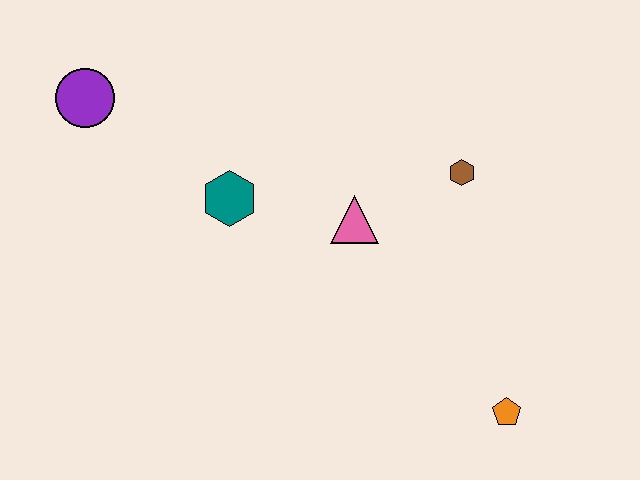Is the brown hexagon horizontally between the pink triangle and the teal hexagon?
No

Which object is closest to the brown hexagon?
The pink triangle is closest to the brown hexagon.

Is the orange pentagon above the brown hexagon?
No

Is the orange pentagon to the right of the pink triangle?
Yes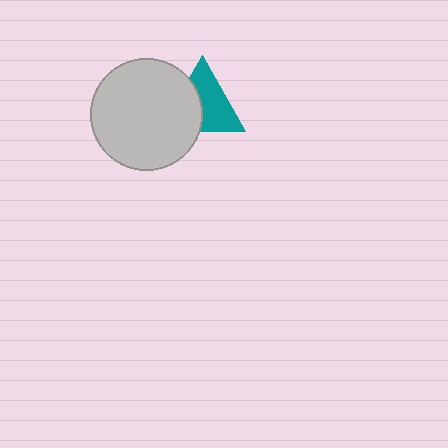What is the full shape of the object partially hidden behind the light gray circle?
The partially hidden object is a teal triangle.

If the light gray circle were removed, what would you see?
You would see the complete teal triangle.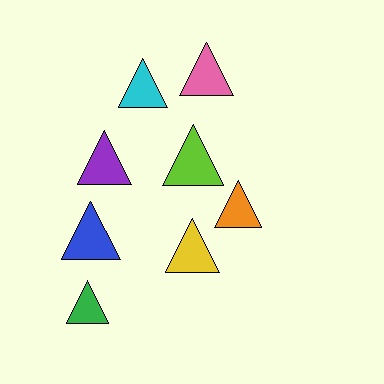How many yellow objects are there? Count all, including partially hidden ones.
There is 1 yellow object.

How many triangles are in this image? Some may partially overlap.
There are 8 triangles.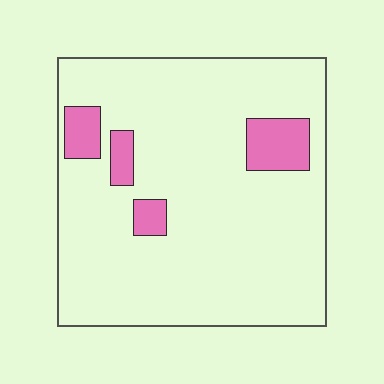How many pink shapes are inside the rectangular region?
4.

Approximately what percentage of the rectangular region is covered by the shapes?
Approximately 10%.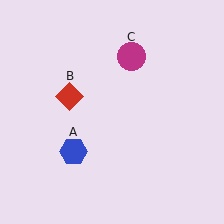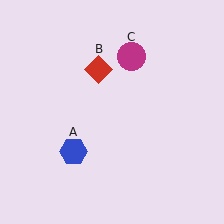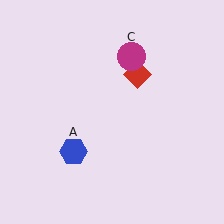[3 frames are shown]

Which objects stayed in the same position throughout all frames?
Blue hexagon (object A) and magenta circle (object C) remained stationary.